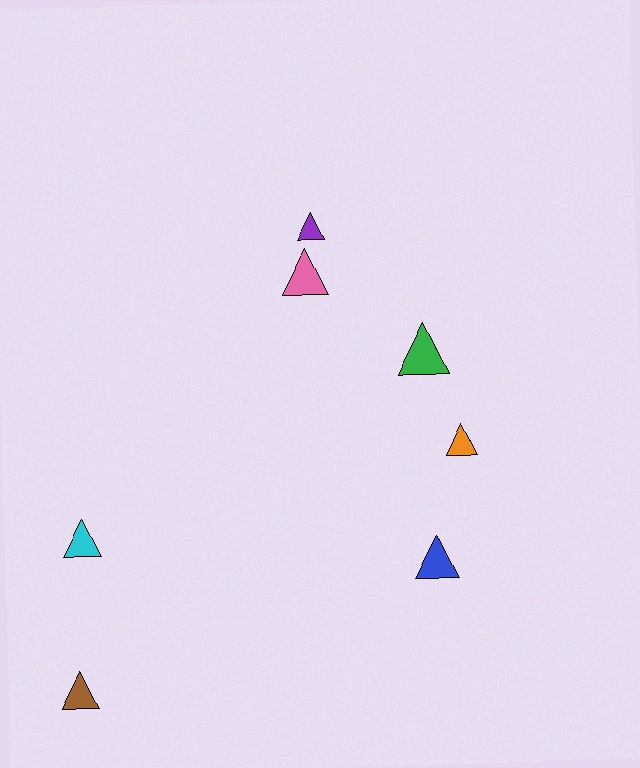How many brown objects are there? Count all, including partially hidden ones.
There is 1 brown object.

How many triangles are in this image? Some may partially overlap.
There are 7 triangles.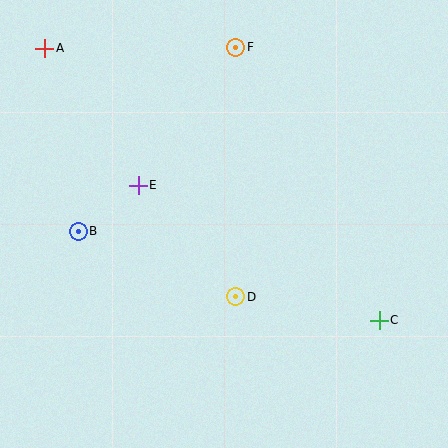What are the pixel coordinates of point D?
Point D is at (236, 297).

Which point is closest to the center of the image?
Point D at (236, 297) is closest to the center.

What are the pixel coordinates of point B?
Point B is at (78, 231).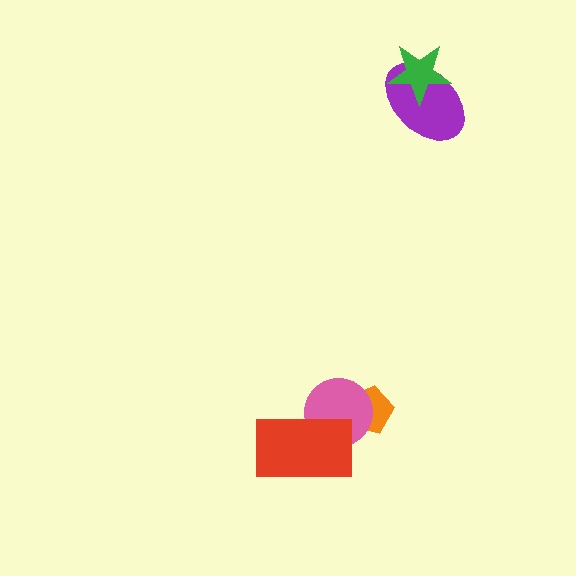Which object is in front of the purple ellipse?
The green star is in front of the purple ellipse.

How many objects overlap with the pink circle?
2 objects overlap with the pink circle.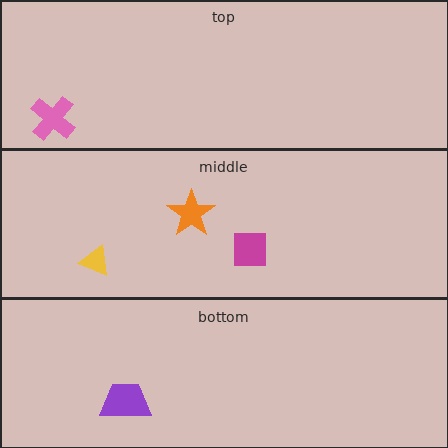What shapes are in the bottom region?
The purple trapezoid.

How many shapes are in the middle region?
3.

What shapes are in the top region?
The pink cross.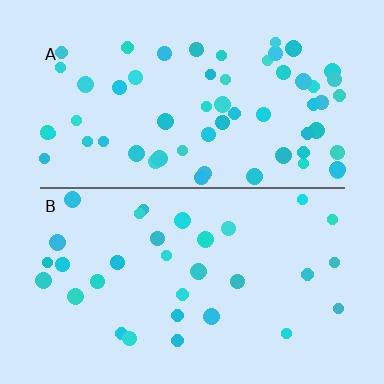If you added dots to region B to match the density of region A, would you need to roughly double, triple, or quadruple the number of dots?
Approximately double.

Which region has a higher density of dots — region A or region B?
A (the top).